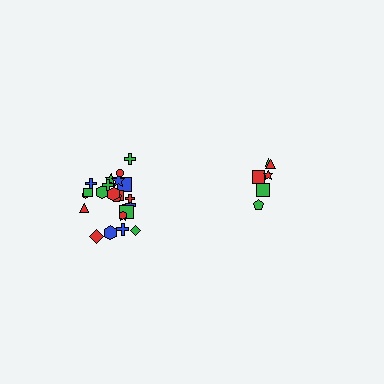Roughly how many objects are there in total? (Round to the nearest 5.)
Roughly 30 objects in total.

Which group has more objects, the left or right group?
The left group.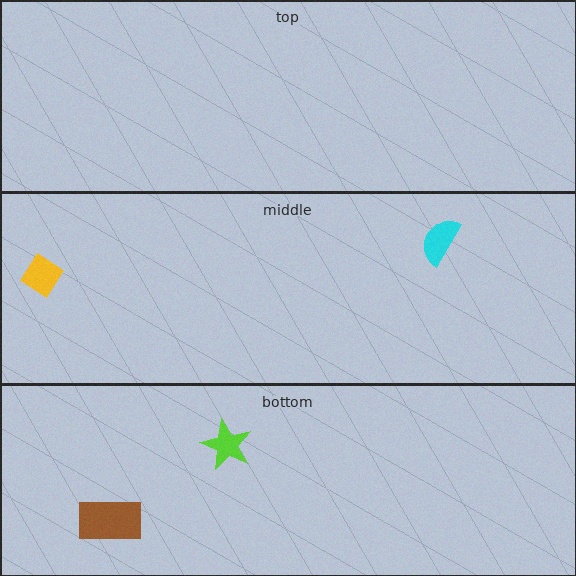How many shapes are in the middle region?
2.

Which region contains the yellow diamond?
The middle region.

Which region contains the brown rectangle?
The bottom region.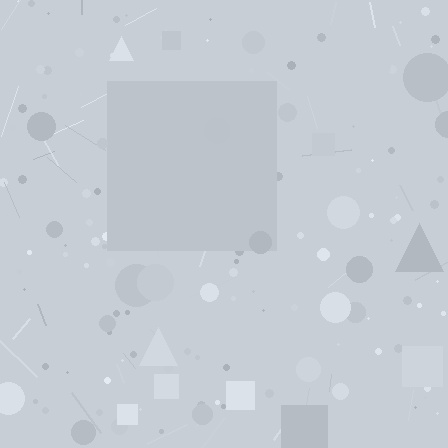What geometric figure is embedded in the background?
A square is embedded in the background.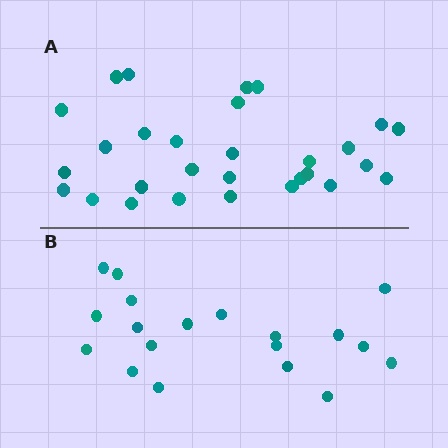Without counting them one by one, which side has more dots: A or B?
Region A (the top region) has more dots.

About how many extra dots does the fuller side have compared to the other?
Region A has roughly 10 or so more dots than region B.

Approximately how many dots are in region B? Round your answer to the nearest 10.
About 20 dots. (The exact count is 19, which rounds to 20.)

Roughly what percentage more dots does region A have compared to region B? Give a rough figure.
About 55% more.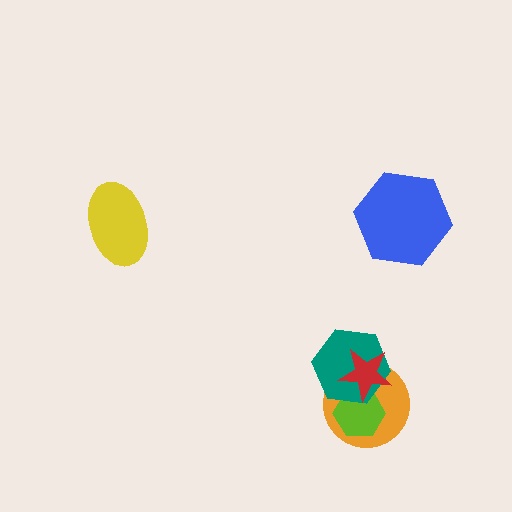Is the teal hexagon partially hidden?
Yes, it is partially covered by another shape.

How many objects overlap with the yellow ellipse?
0 objects overlap with the yellow ellipse.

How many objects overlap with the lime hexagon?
3 objects overlap with the lime hexagon.